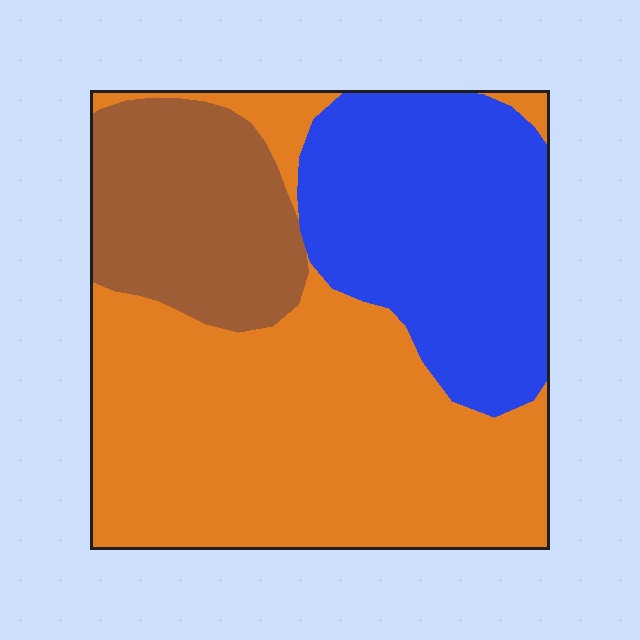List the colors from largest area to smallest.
From largest to smallest: orange, blue, brown.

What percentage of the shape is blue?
Blue covers 30% of the shape.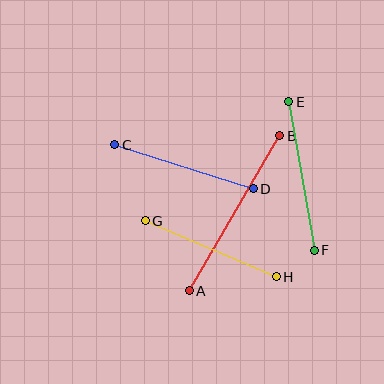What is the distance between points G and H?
The distance is approximately 143 pixels.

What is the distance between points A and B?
The distance is approximately 179 pixels.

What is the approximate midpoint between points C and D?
The midpoint is at approximately (184, 167) pixels.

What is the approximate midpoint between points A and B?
The midpoint is at approximately (235, 213) pixels.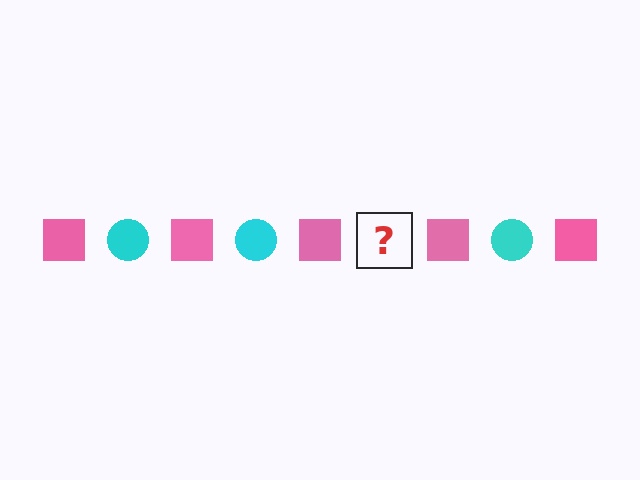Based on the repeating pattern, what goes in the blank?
The blank should be a cyan circle.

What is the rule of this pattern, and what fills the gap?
The rule is that the pattern alternates between pink square and cyan circle. The gap should be filled with a cyan circle.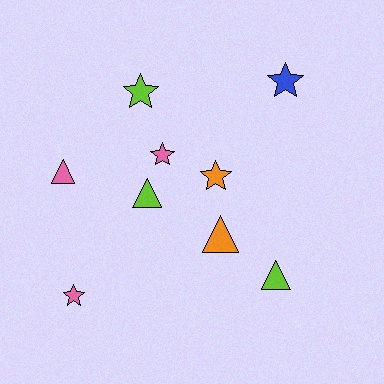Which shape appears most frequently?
Star, with 5 objects.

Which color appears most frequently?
Pink, with 3 objects.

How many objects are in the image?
There are 9 objects.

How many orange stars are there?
There is 1 orange star.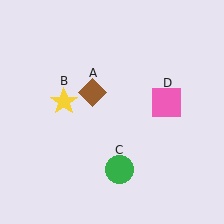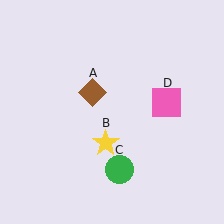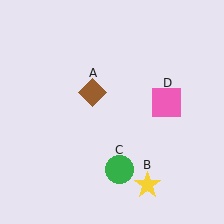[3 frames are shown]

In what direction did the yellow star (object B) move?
The yellow star (object B) moved down and to the right.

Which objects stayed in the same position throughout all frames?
Brown diamond (object A) and green circle (object C) and pink square (object D) remained stationary.